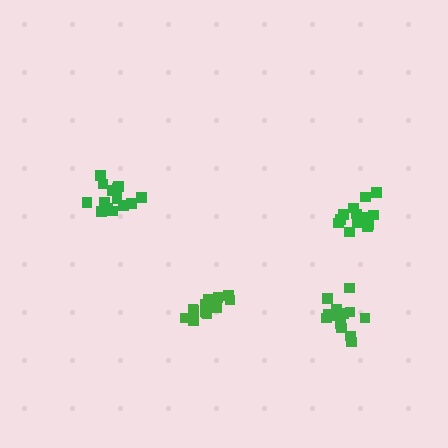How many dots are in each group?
Group 1: 13 dots, Group 2: 14 dots, Group 3: 15 dots, Group 4: 14 dots (56 total).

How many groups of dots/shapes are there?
There are 4 groups.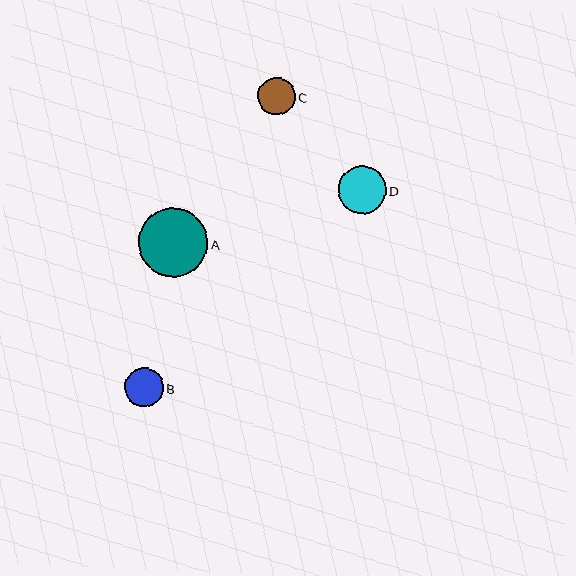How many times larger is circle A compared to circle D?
Circle A is approximately 1.4 times the size of circle D.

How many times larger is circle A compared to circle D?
Circle A is approximately 1.4 times the size of circle D.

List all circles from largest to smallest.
From largest to smallest: A, D, B, C.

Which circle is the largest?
Circle A is the largest with a size of approximately 69 pixels.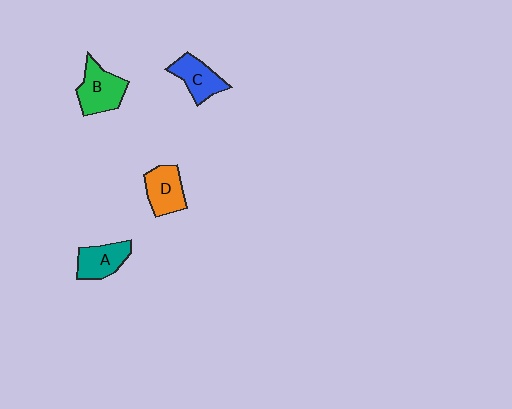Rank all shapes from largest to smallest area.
From largest to smallest: B (green), D (orange), C (blue), A (teal).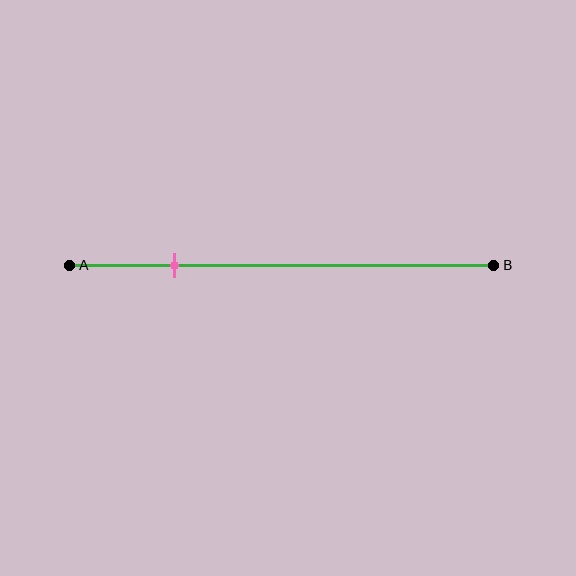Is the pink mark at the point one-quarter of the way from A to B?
Yes, the mark is approximately at the one-quarter point.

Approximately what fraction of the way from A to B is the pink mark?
The pink mark is approximately 25% of the way from A to B.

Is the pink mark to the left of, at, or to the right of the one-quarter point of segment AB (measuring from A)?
The pink mark is approximately at the one-quarter point of segment AB.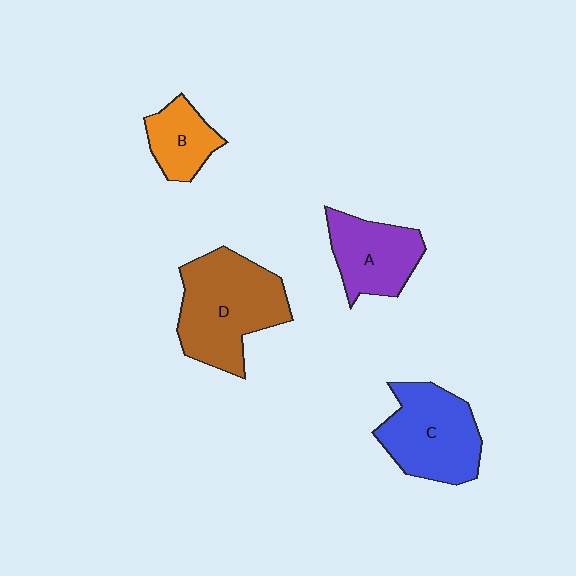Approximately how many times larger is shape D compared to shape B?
Approximately 2.2 times.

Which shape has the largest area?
Shape D (brown).